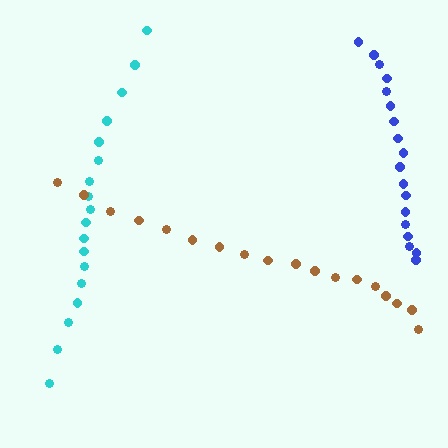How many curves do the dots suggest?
There are 3 distinct paths.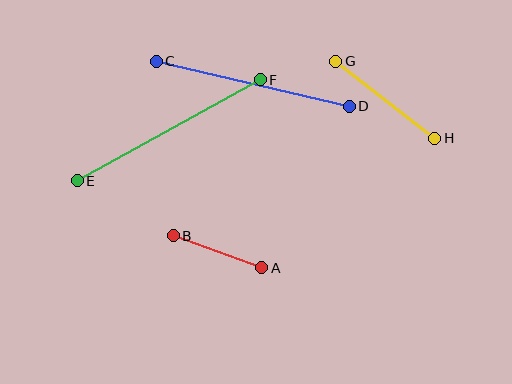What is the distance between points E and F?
The distance is approximately 209 pixels.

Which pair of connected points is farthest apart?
Points E and F are farthest apart.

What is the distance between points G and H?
The distance is approximately 125 pixels.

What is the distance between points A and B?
The distance is approximately 94 pixels.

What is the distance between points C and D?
The distance is approximately 198 pixels.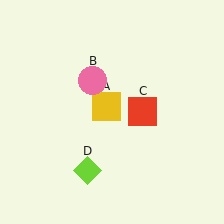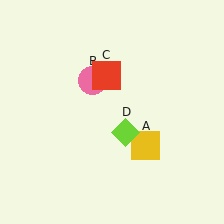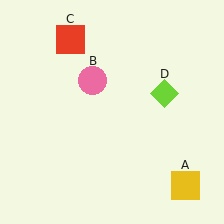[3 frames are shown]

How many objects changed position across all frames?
3 objects changed position: yellow square (object A), red square (object C), lime diamond (object D).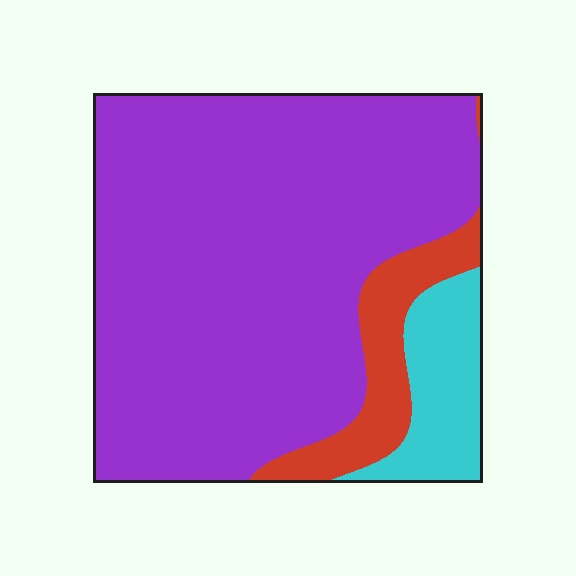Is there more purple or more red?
Purple.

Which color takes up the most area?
Purple, at roughly 80%.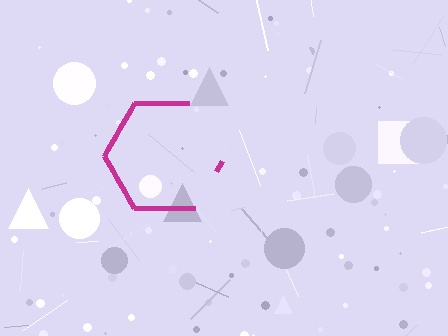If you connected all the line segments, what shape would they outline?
They would outline a hexagon.